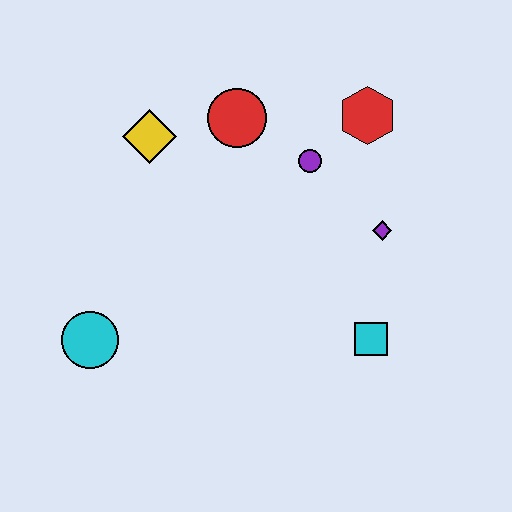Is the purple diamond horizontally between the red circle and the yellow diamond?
No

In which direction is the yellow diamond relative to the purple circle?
The yellow diamond is to the left of the purple circle.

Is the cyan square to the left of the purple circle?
No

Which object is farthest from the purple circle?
The cyan circle is farthest from the purple circle.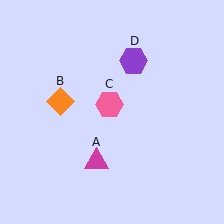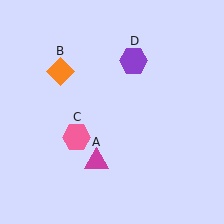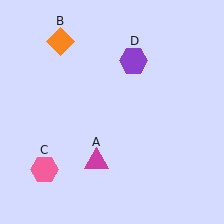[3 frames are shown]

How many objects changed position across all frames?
2 objects changed position: orange diamond (object B), pink hexagon (object C).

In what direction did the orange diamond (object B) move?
The orange diamond (object B) moved up.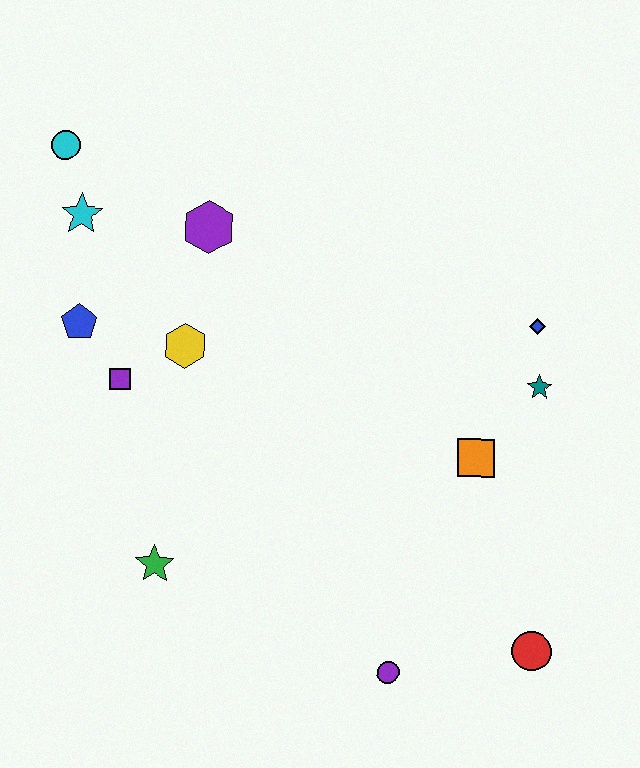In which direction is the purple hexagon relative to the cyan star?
The purple hexagon is to the right of the cyan star.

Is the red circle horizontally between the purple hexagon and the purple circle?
No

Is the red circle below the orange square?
Yes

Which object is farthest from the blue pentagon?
The red circle is farthest from the blue pentagon.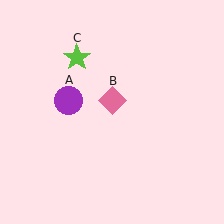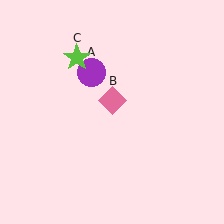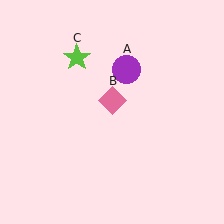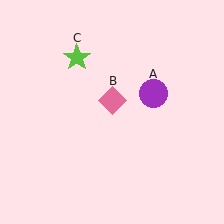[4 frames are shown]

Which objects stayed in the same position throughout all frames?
Pink diamond (object B) and lime star (object C) remained stationary.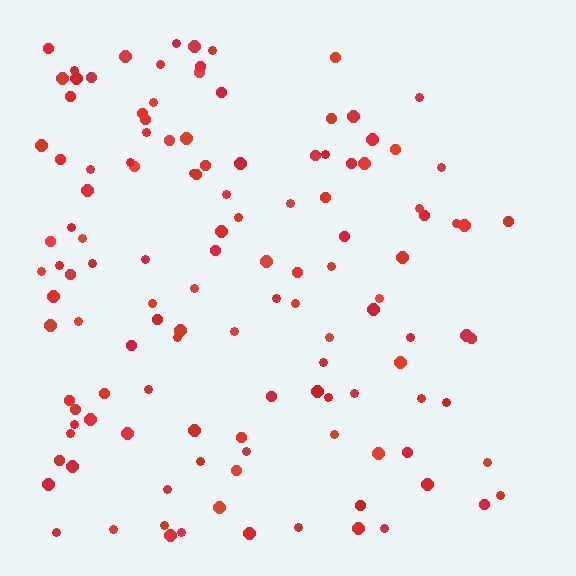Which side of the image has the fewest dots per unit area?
The right.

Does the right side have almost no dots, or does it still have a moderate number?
Still a moderate number, just noticeably fewer than the left.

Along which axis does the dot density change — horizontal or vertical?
Horizontal.